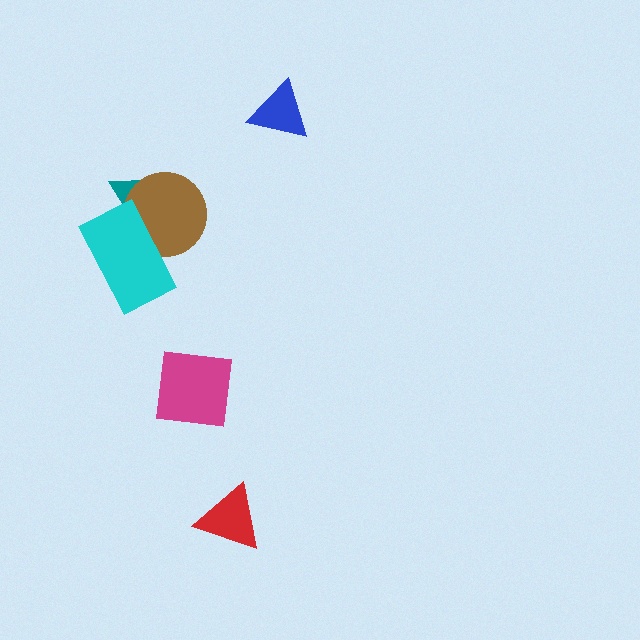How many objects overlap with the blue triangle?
0 objects overlap with the blue triangle.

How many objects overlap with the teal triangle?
2 objects overlap with the teal triangle.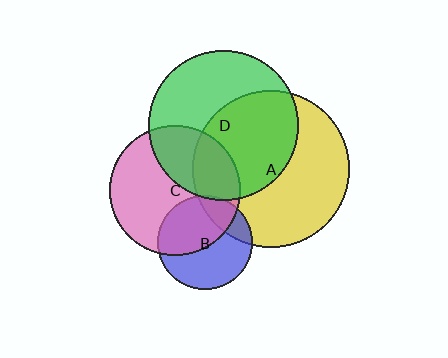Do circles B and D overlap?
Yes.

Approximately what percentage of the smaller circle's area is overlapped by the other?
Approximately 5%.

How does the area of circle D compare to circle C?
Approximately 1.3 times.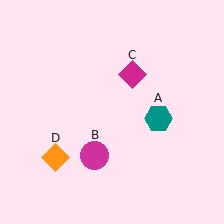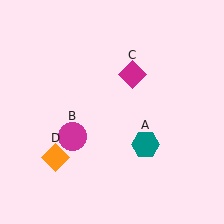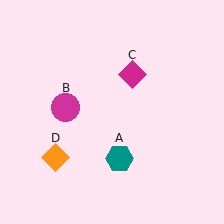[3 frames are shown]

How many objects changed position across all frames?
2 objects changed position: teal hexagon (object A), magenta circle (object B).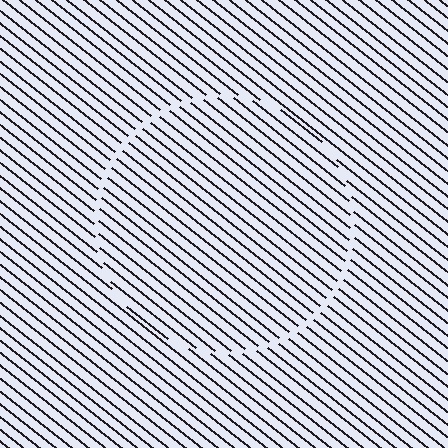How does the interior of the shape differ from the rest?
The interior of the shape contains the same grating, shifted by half a period — the contour is defined by the phase discontinuity where line-ends from the inner and outer gratings abut.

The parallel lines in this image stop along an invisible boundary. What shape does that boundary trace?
An illusory circle. The interior of the shape contains the same grating, shifted by half a period — the contour is defined by the phase discontinuity where line-ends from the inner and outer gratings abut.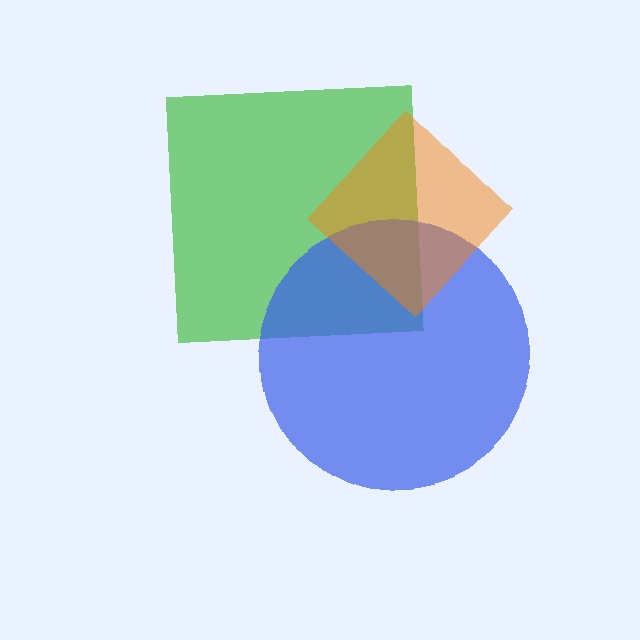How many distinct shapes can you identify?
There are 3 distinct shapes: a green square, a blue circle, an orange diamond.